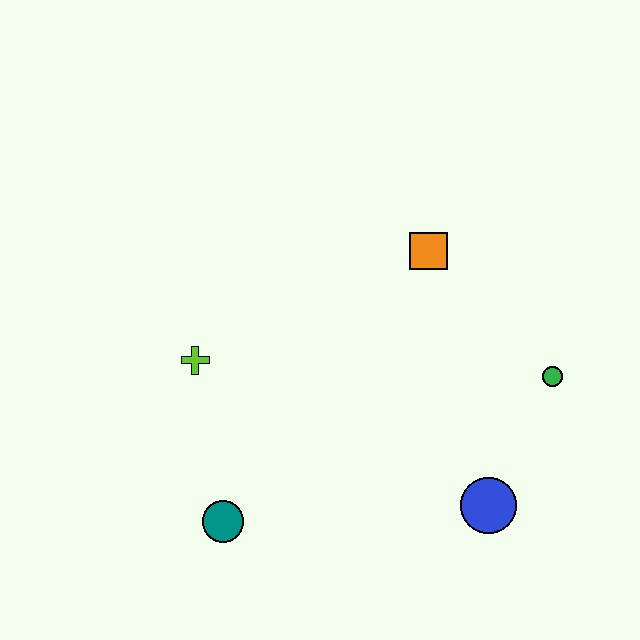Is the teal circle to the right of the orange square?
No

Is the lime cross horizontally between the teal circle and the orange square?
No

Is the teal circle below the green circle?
Yes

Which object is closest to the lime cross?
The teal circle is closest to the lime cross.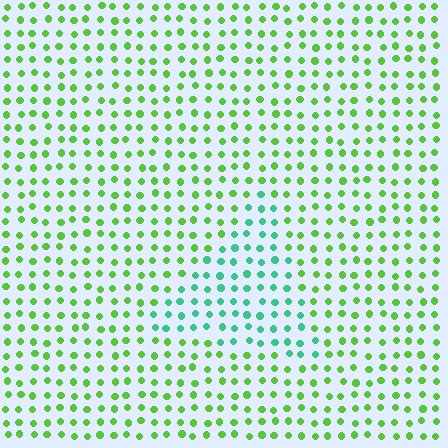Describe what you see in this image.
The image is filled with small lime elements in a uniform arrangement. A triangle-shaped region is visible where the elements are tinted to a slightly different hue, forming a subtle color boundary.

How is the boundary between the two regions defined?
The boundary is defined purely by a slight shift in hue (about 47 degrees). Spacing, size, and orientation are identical on both sides.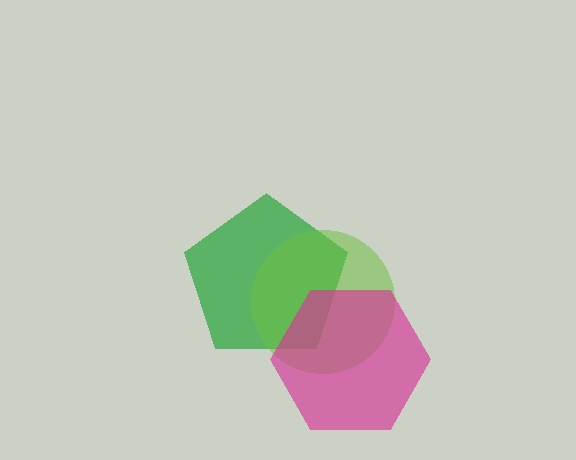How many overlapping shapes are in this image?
There are 3 overlapping shapes in the image.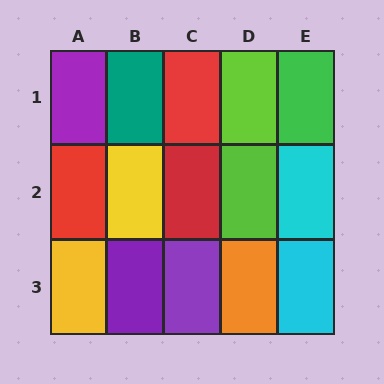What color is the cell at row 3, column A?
Yellow.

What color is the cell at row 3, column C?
Purple.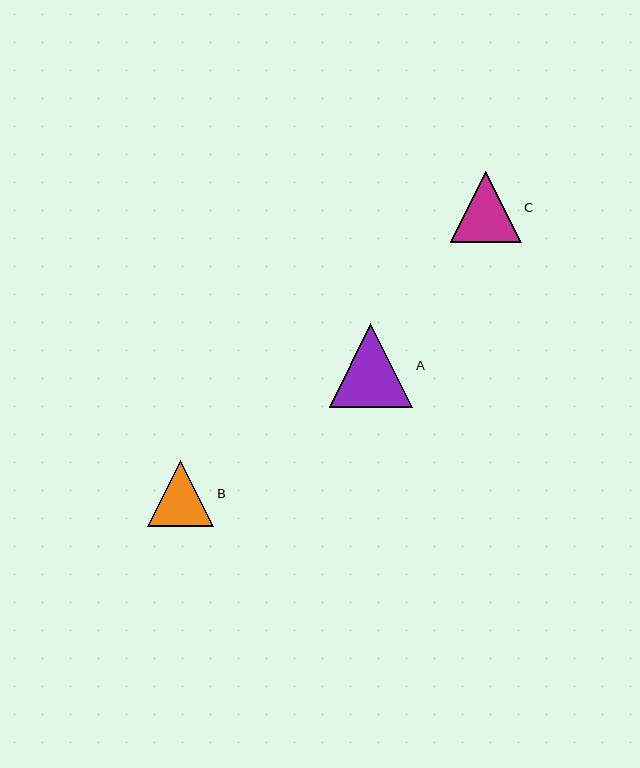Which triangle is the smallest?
Triangle B is the smallest with a size of approximately 66 pixels.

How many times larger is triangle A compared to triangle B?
Triangle A is approximately 1.3 times the size of triangle B.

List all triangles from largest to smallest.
From largest to smallest: A, C, B.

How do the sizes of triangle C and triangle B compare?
Triangle C and triangle B are approximately the same size.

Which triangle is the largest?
Triangle A is the largest with a size of approximately 84 pixels.